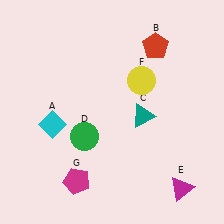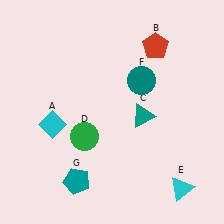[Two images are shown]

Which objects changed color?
E changed from magenta to cyan. F changed from yellow to teal. G changed from magenta to teal.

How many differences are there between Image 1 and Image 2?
There are 3 differences between the two images.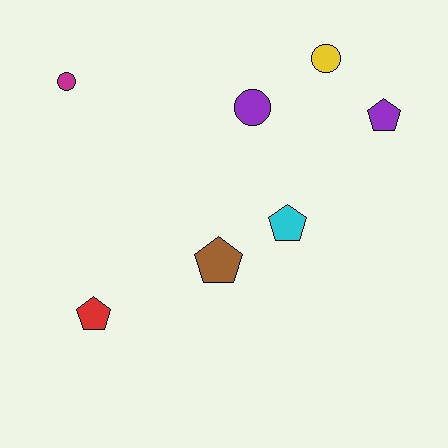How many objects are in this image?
There are 7 objects.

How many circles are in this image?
There are 3 circles.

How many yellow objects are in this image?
There is 1 yellow object.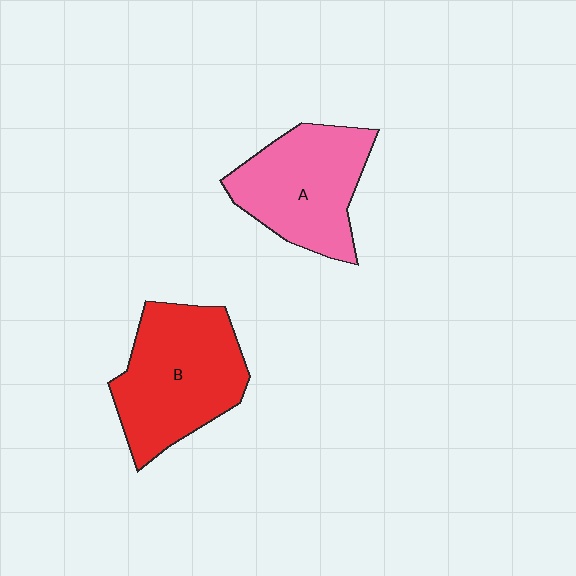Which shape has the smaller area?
Shape A (pink).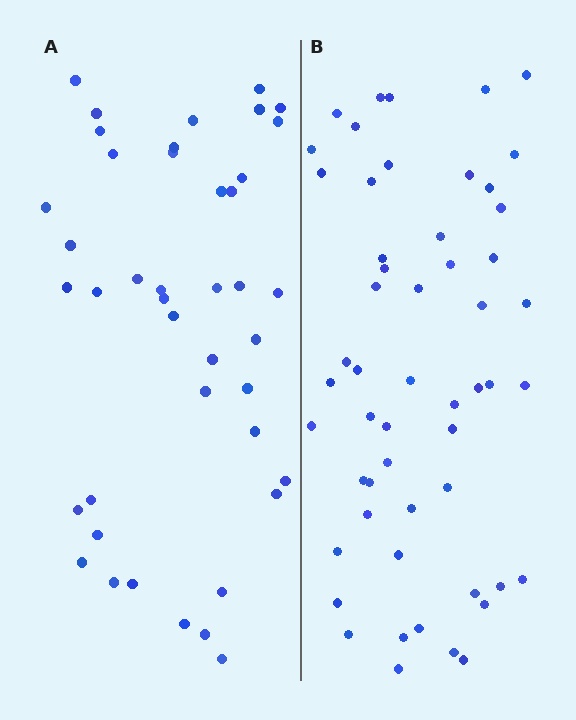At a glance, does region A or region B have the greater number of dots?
Region B (the right region) has more dots.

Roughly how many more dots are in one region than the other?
Region B has roughly 12 or so more dots than region A.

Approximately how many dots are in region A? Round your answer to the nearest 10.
About 40 dots. (The exact count is 42, which rounds to 40.)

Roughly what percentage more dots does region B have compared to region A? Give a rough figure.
About 30% more.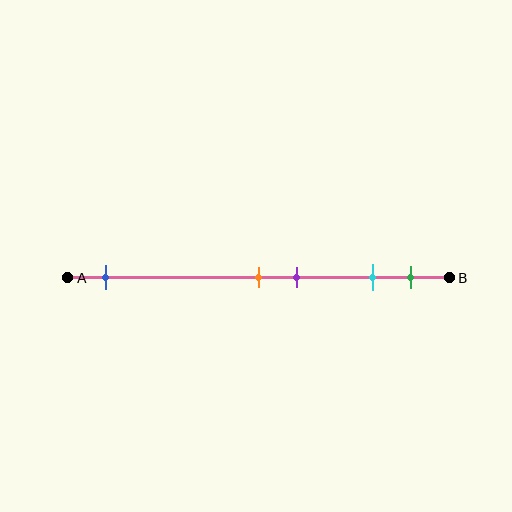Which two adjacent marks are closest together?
The orange and purple marks are the closest adjacent pair.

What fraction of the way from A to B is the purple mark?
The purple mark is approximately 60% (0.6) of the way from A to B.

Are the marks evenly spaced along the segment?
No, the marks are not evenly spaced.